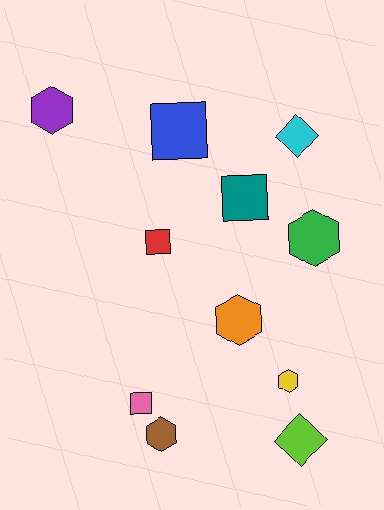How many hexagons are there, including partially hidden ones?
There are 5 hexagons.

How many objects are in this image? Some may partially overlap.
There are 11 objects.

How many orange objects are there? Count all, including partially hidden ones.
There is 1 orange object.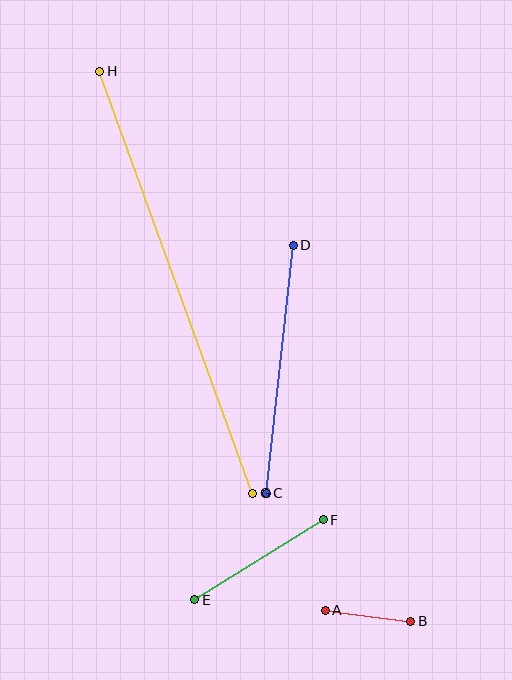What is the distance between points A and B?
The distance is approximately 86 pixels.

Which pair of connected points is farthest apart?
Points G and H are farthest apart.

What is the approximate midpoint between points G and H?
The midpoint is at approximately (176, 282) pixels.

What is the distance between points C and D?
The distance is approximately 249 pixels.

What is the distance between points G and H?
The distance is approximately 449 pixels.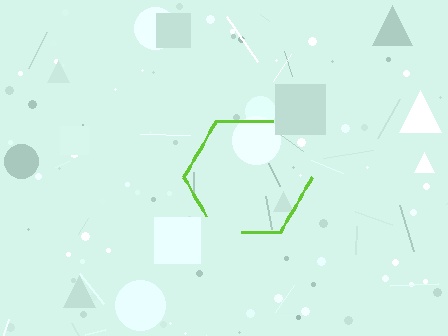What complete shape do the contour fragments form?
The contour fragments form a hexagon.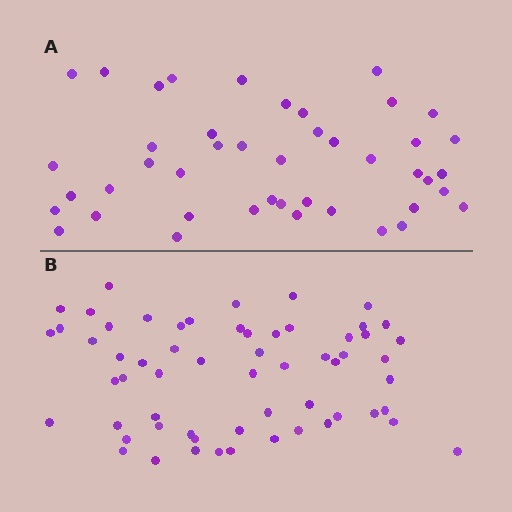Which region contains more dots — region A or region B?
Region B (the bottom region) has more dots.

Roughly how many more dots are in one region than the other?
Region B has approximately 15 more dots than region A.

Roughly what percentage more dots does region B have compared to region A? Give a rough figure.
About 35% more.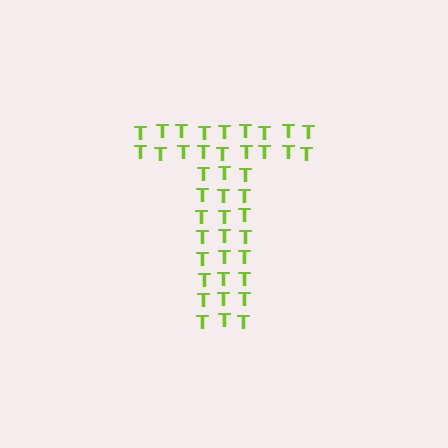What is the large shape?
The large shape is the letter T.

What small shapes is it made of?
It is made of small letter T's.